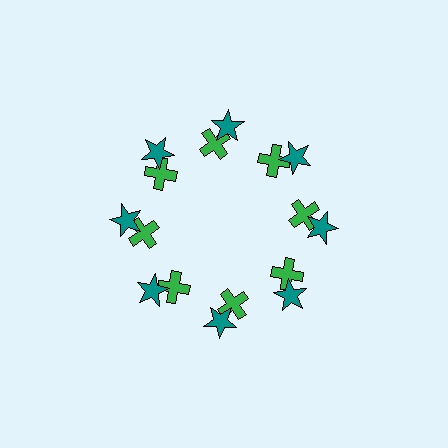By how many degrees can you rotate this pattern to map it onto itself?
The pattern maps onto itself every 45 degrees of rotation.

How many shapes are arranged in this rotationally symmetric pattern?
There are 16 shapes, arranged in 8 groups of 2.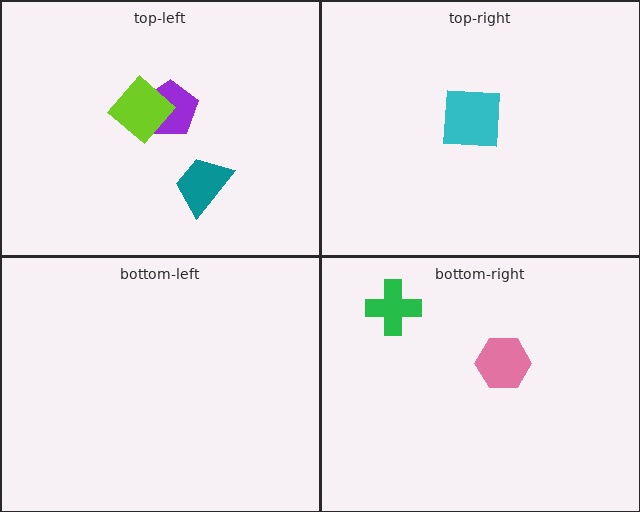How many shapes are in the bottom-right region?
2.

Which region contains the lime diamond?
The top-left region.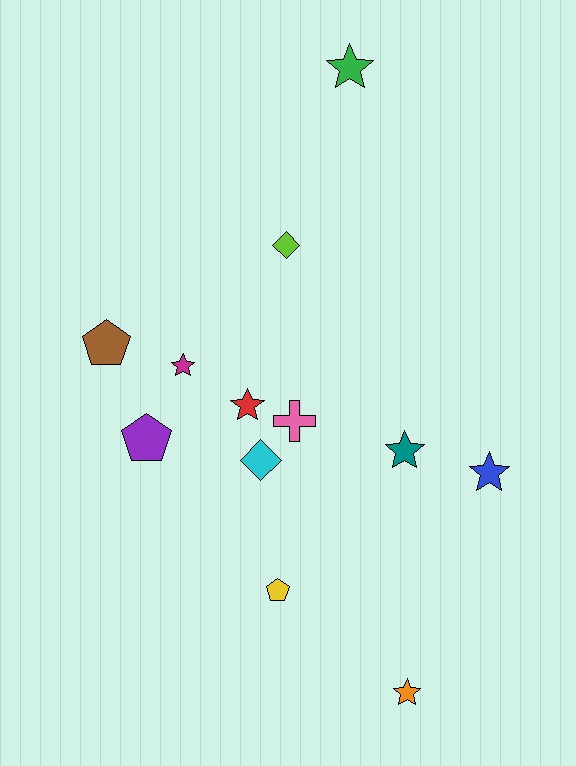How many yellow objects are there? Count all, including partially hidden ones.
There is 1 yellow object.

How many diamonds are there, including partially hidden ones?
There are 2 diamonds.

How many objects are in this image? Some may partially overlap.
There are 12 objects.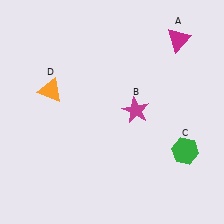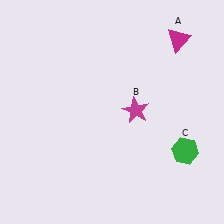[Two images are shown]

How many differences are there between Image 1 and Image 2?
There is 1 difference between the two images.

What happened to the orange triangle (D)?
The orange triangle (D) was removed in Image 2. It was in the top-left area of Image 1.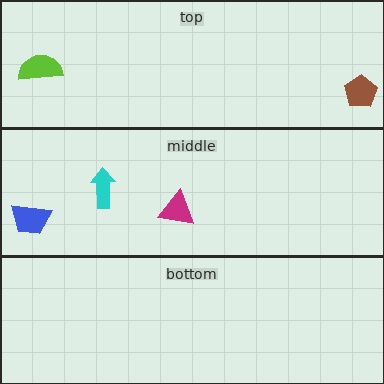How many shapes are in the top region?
2.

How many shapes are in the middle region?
3.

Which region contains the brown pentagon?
The top region.